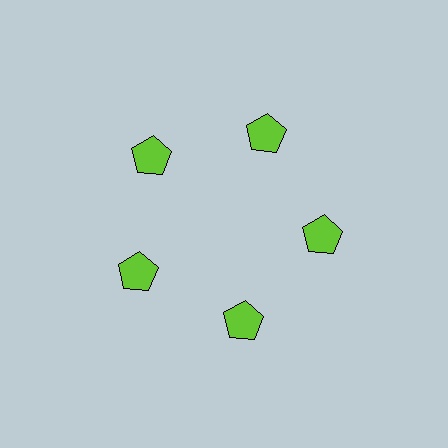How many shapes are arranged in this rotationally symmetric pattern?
There are 5 shapes, arranged in 5 groups of 1.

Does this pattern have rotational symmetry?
Yes, this pattern has 5-fold rotational symmetry. It looks the same after rotating 72 degrees around the center.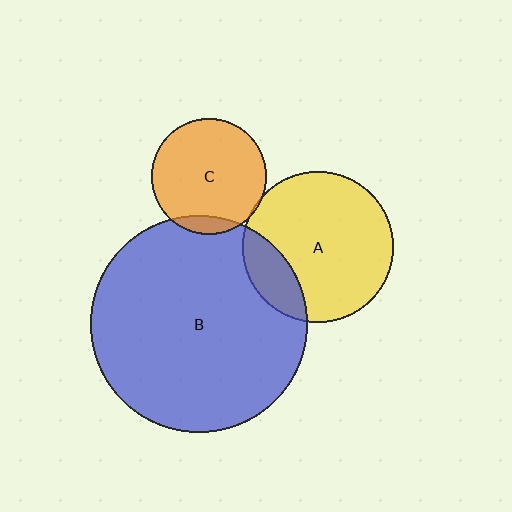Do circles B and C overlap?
Yes.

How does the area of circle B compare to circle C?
Approximately 3.6 times.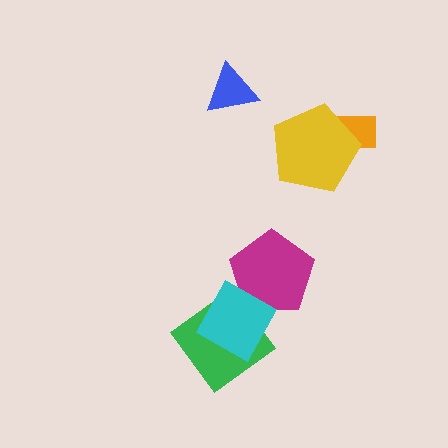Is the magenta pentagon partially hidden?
Yes, it is partially covered by another shape.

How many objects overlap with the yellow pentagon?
1 object overlaps with the yellow pentagon.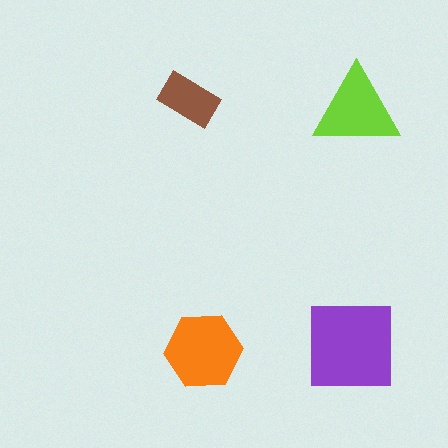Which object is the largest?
The purple square.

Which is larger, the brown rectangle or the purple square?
The purple square.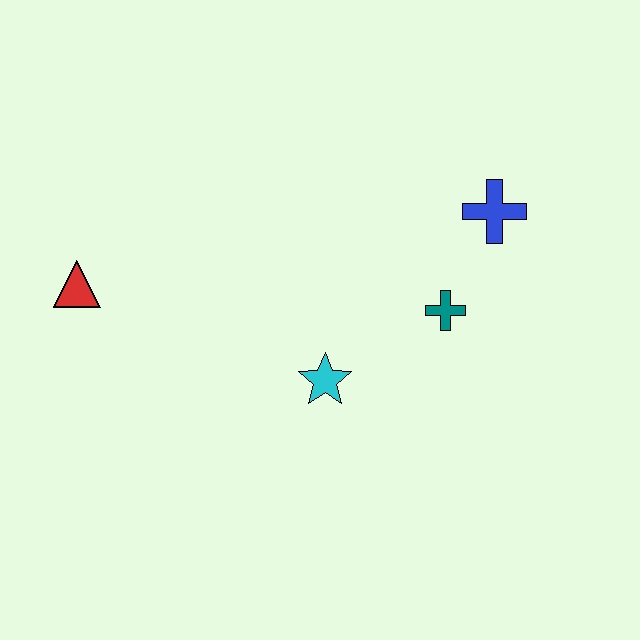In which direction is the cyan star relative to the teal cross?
The cyan star is to the left of the teal cross.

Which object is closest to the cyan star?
The teal cross is closest to the cyan star.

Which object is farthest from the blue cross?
The red triangle is farthest from the blue cross.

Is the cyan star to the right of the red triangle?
Yes